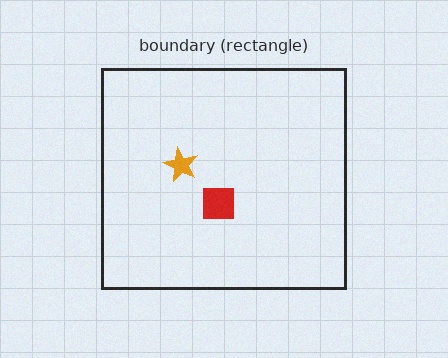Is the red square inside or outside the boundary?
Inside.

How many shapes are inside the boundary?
2 inside, 0 outside.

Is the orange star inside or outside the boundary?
Inside.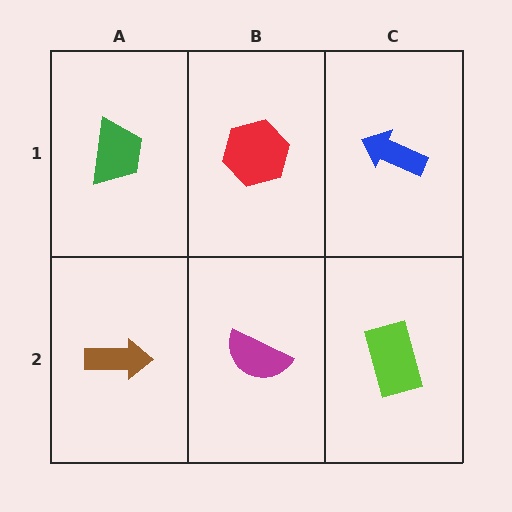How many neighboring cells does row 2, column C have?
2.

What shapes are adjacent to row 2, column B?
A red hexagon (row 1, column B), a brown arrow (row 2, column A), a lime rectangle (row 2, column C).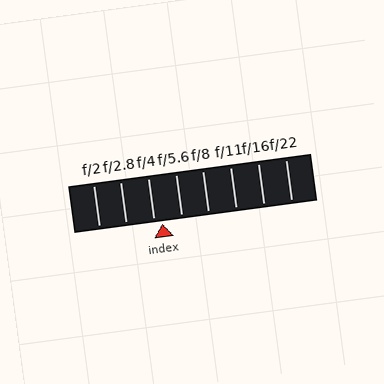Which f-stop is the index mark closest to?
The index mark is closest to f/4.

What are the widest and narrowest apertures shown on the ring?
The widest aperture shown is f/2 and the narrowest is f/22.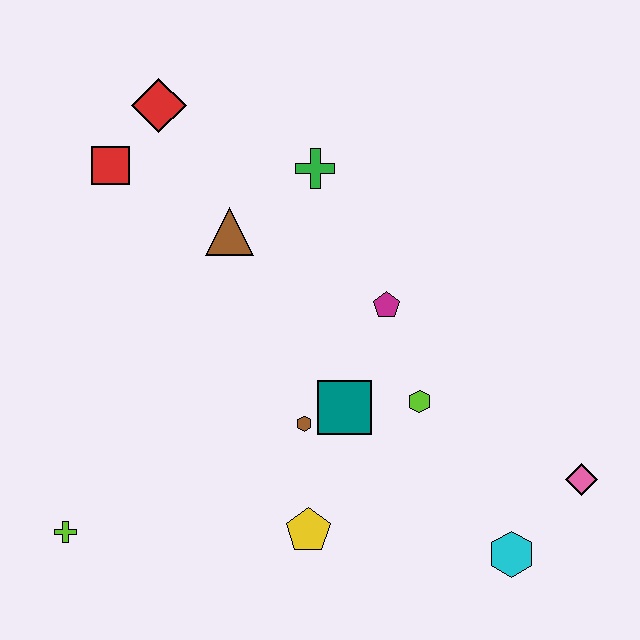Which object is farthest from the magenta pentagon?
The lime cross is farthest from the magenta pentagon.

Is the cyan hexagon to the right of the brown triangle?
Yes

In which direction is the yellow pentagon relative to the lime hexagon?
The yellow pentagon is below the lime hexagon.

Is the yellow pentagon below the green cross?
Yes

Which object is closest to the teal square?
The brown hexagon is closest to the teal square.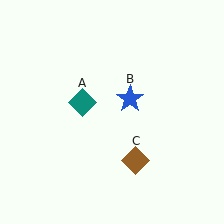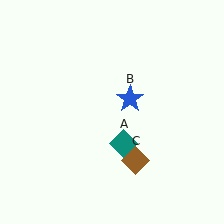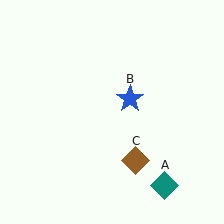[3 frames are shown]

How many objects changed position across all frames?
1 object changed position: teal diamond (object A).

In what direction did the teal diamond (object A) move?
The teal diamond (object A) moved down and to the right.